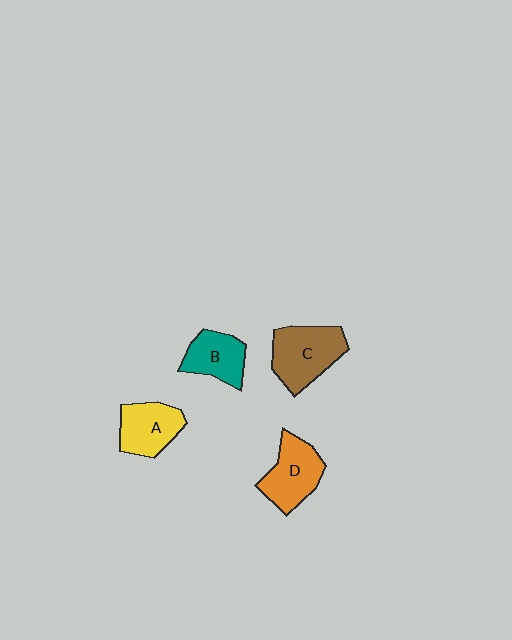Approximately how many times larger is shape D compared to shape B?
Approximately 1.2 times.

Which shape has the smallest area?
Shape B (teal).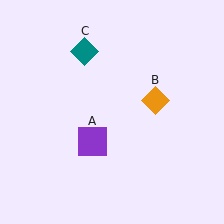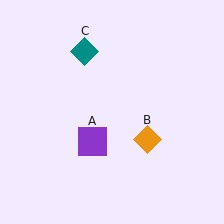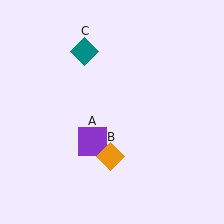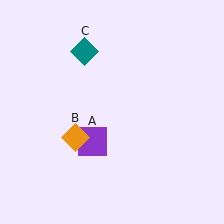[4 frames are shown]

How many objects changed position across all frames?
1 object changed position: orange diamond (object B).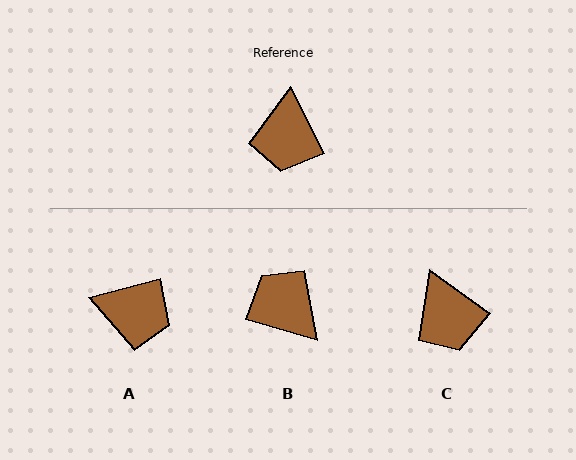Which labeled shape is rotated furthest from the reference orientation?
B, about 133 degrees away.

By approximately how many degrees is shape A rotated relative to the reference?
Approximately 77 degrees counter-clockwise.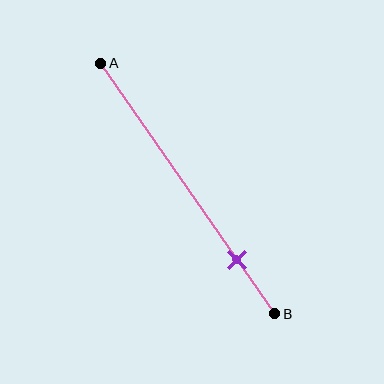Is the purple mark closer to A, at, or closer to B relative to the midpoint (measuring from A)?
The purple mark is closer to point B than the midpoint of segment AB.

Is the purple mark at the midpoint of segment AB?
No, the mark is at about 80% from A, not at the 50% midpoint.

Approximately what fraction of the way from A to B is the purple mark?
The purple mark is approximately 80% of the way from A to B.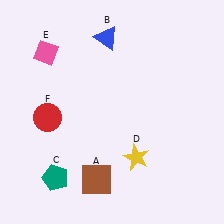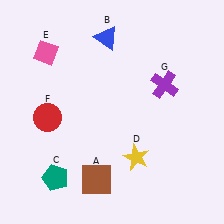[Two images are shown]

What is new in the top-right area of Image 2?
A purple cross (G) was added in the top-right area of Image 2.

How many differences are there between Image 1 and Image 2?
There is 1 difference between the two images.